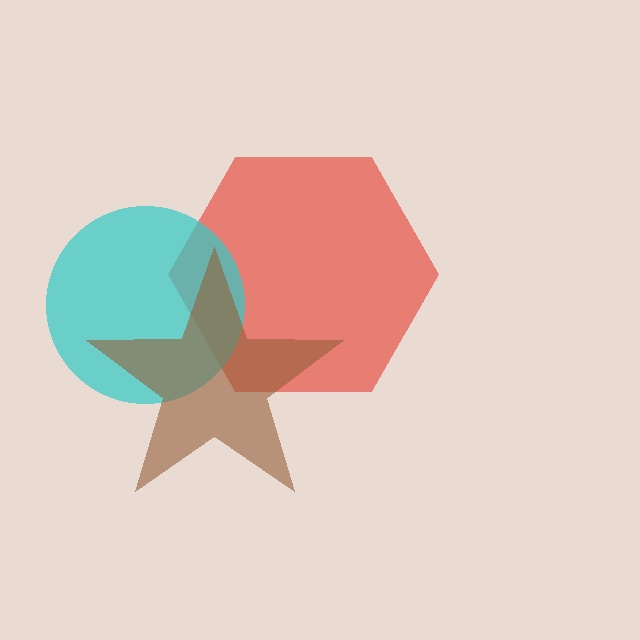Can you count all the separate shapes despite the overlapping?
Yes, there are 3 separate shapes.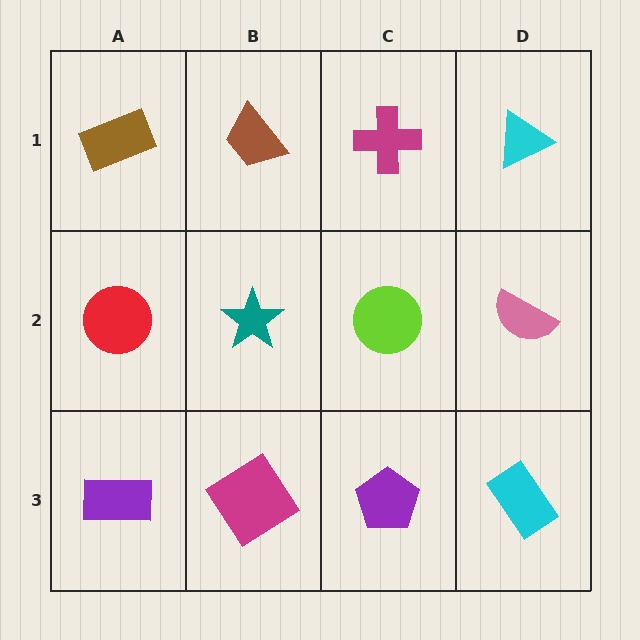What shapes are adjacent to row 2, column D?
A cyan triangle (row 1, column D), a cyan rectangle (row 3, column D), a lime circle (row 2, column C).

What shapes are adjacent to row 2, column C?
A magenta cross (row 1, column C), a purple pentagon (row 3, column C), a teal star (row 2, column B), a pink semicircle (row 2, column D).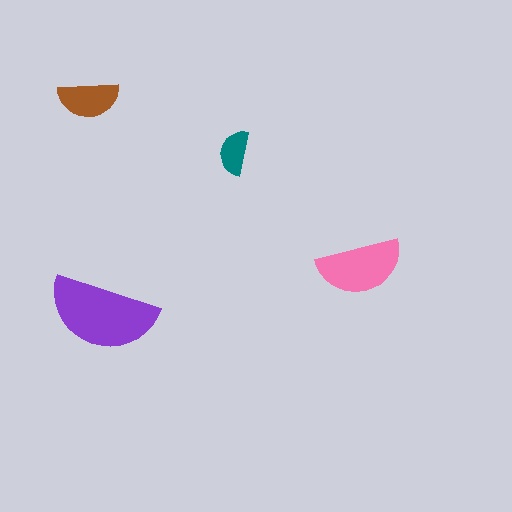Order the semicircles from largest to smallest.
the purple one, the pink one, the brown one, the teal one.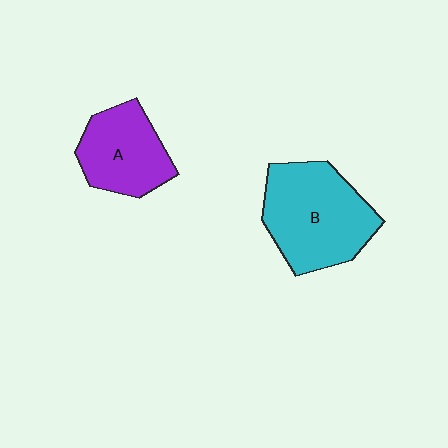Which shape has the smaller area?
Shape A (purple).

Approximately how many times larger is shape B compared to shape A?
Approximately 1.5 times.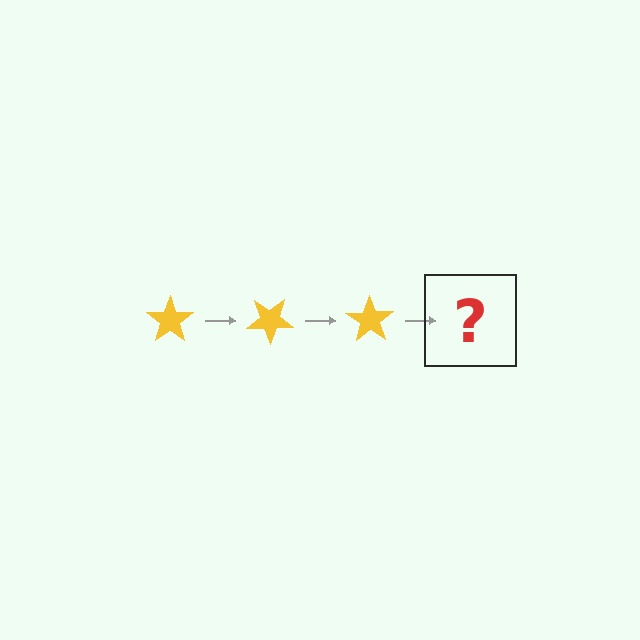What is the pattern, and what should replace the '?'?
The pattern is that the star rotates 35 degrees each step. The '?' should be a yellow star rotated 105 degrees.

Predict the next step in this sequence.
The next step is a yellow star rotated 105 degrees.